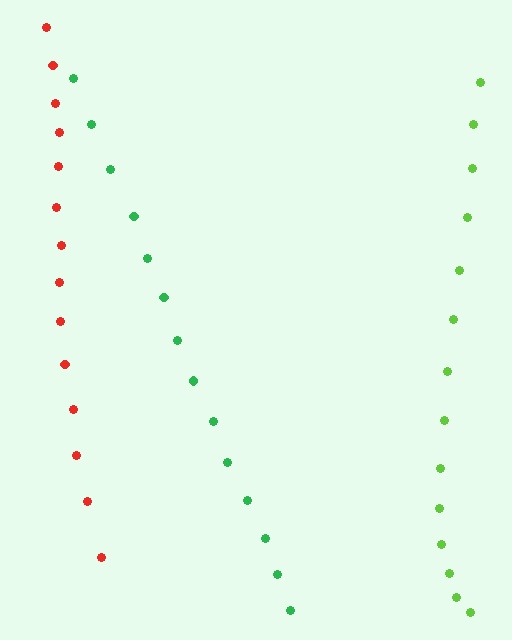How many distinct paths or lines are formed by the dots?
There are 3 distinct paths.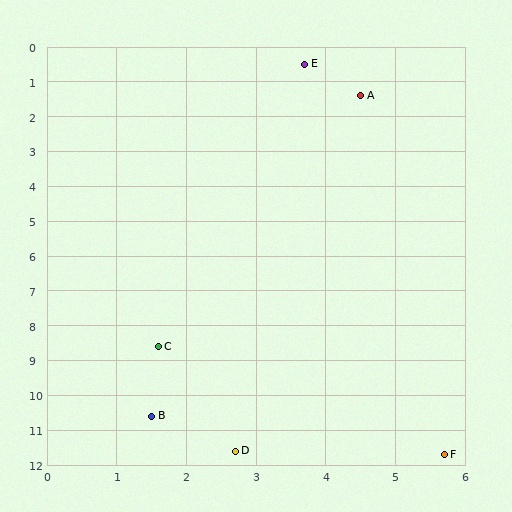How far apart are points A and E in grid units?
Points A and E are about 1.2 grid units apart.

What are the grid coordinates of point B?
Point B is at approximately (1.5, 10.6).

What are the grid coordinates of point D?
Point D is at approximately (2.7, 11.6).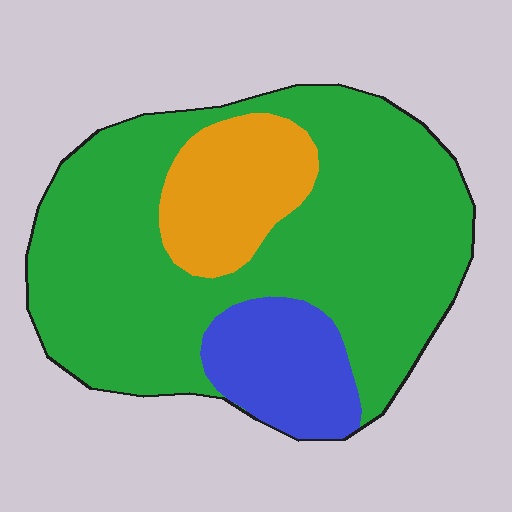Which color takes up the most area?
Green, at roughly 70%.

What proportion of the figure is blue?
Blue covers around 15% of the figure.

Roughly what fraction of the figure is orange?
Orange takes up about one sixth (1/6) of the figure.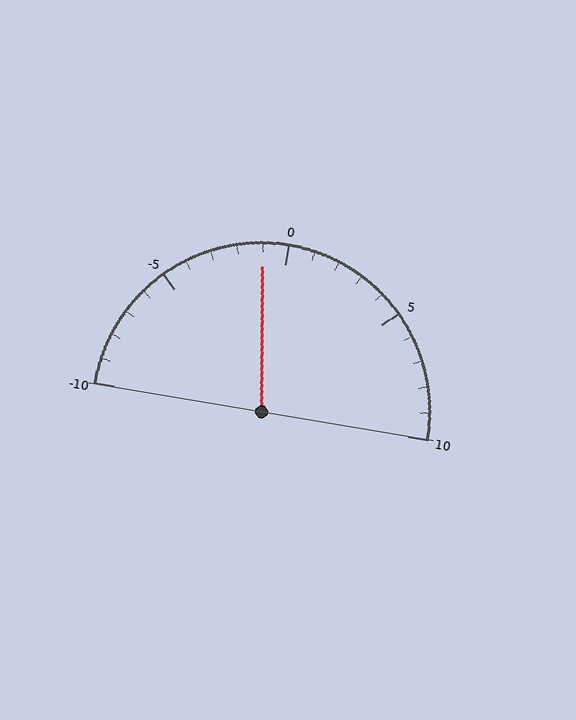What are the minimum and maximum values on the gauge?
The gauge ranges from -10 to 10.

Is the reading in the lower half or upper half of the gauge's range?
The reading is in the lower half of the range (-10 to 10).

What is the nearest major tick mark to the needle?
The nearest major tick mark is 0.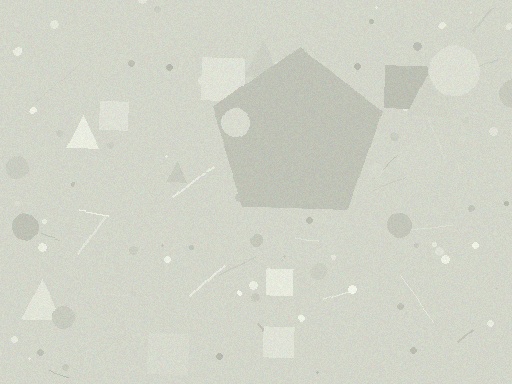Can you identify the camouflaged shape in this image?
The camouflaged shape is a pentagon.